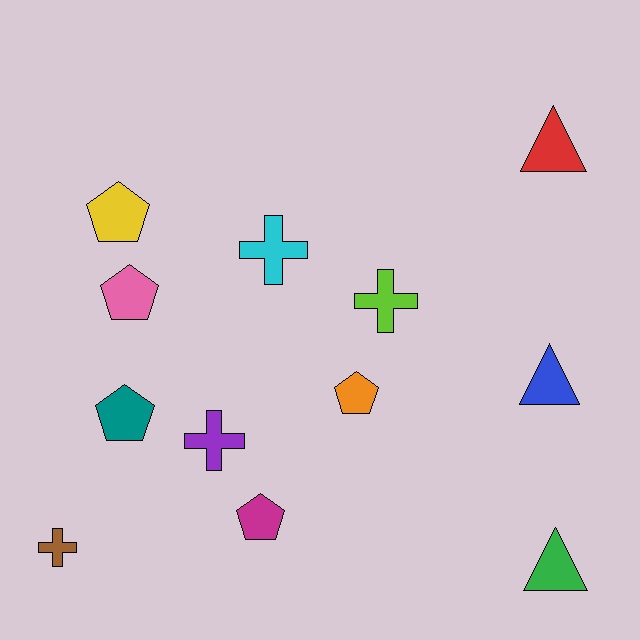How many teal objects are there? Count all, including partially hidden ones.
There is 1 teal object.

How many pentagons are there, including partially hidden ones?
There are 5 pentagons.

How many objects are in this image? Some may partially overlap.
There are 12 objects.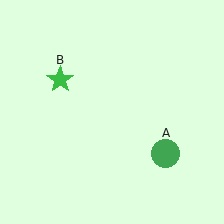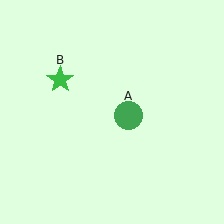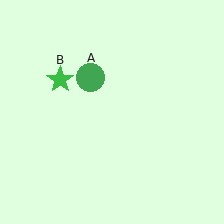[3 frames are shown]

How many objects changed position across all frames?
1 object changed position: green circle (object A).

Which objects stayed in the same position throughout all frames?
Green star (object B) remained stationary.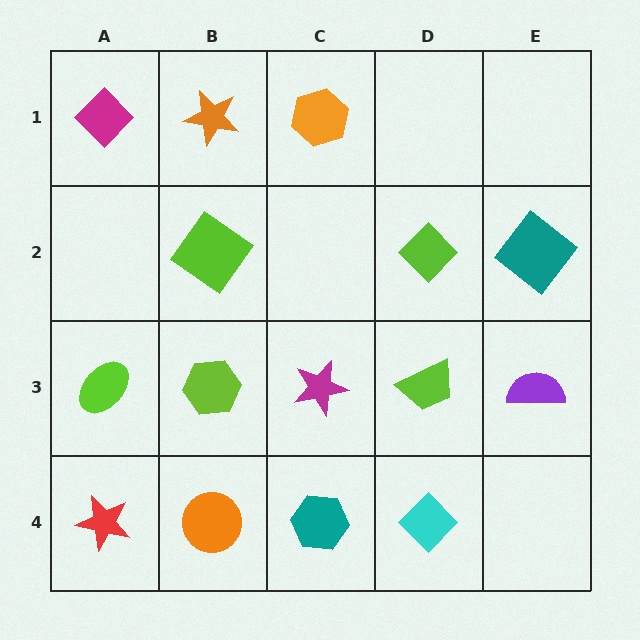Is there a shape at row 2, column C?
No, that cell is empty.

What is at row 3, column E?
A purple semicircle.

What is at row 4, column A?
A red star.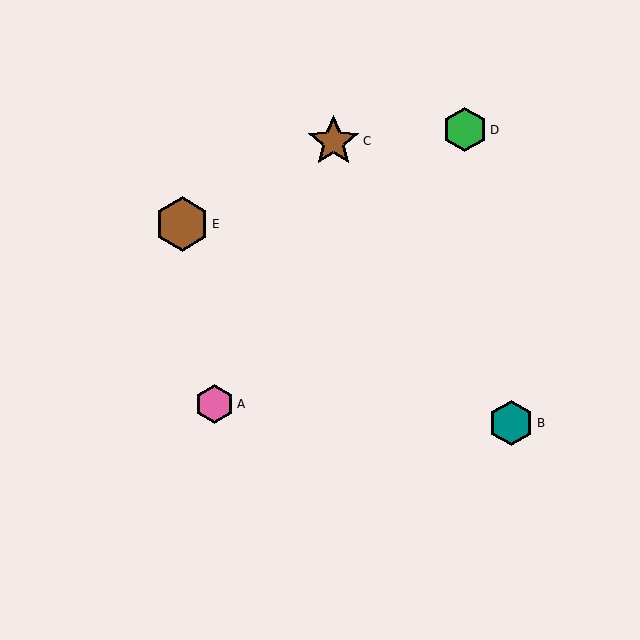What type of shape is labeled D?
Shape D is a green hexagon.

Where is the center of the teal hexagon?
The center of the teal hexagon is at (511, 423).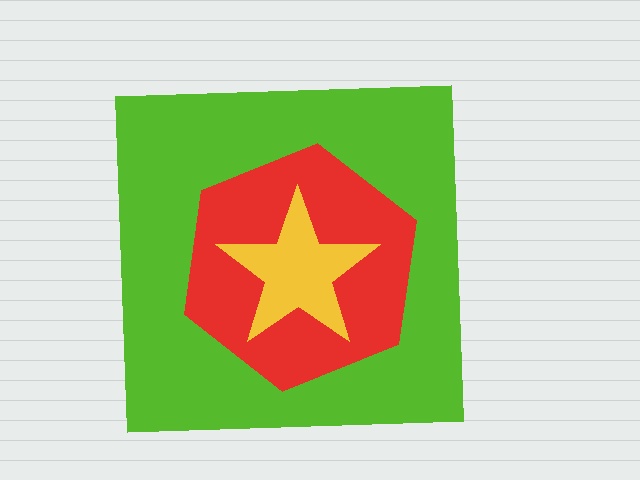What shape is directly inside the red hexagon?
The yellow star.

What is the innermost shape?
The yellow star.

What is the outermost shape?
The lime square.